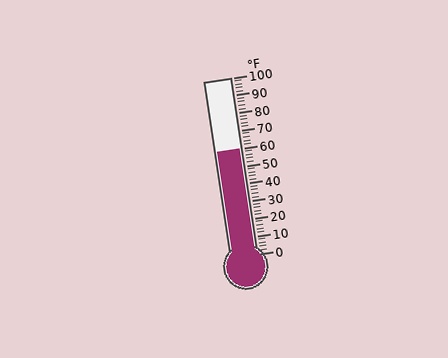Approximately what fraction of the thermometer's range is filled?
The thermometer is filled to approximately 60% of its range.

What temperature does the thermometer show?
The thermometer shows approximately 60°F.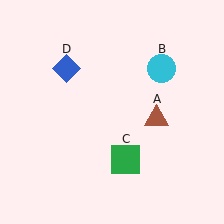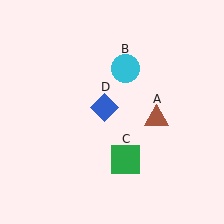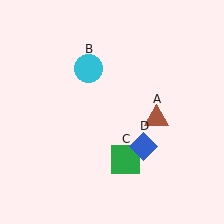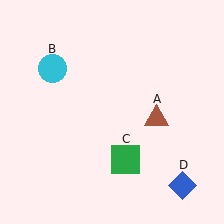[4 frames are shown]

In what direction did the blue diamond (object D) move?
The blue diamond (object D) moved down and to the right.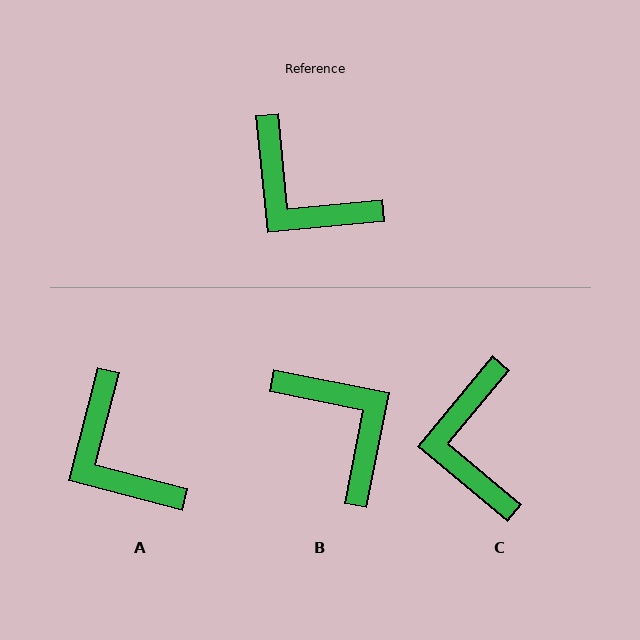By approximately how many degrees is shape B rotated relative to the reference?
Approximately 163 degrees counter-clockwise.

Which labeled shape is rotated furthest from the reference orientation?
B, about 163 degrees away.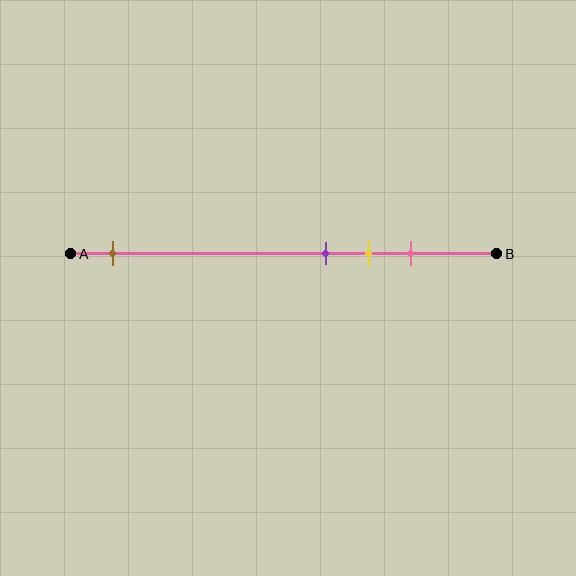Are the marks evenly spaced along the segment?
No, the marks are not evenly spaced.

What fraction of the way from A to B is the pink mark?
The pink mark is approximately 80% (0.8) of the way from A to B.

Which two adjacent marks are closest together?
The purple and yellow marks are the closest adjacent pair.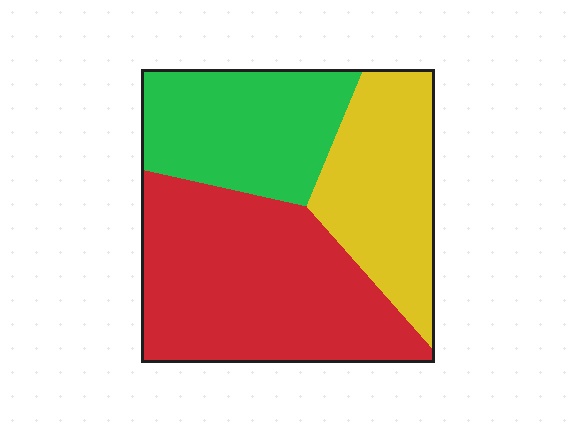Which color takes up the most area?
Red, at roughly 45%.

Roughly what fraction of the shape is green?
Green covers 27% of the shape.